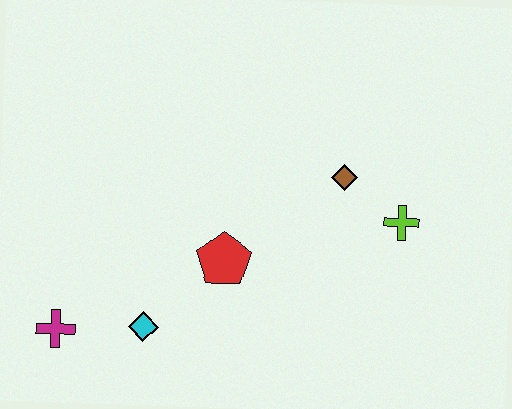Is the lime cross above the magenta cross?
Yes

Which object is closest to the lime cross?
The brown diamond is closest to the lime cross.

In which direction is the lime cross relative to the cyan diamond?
The lime cross is to the right of the cyan diamond.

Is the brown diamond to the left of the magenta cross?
No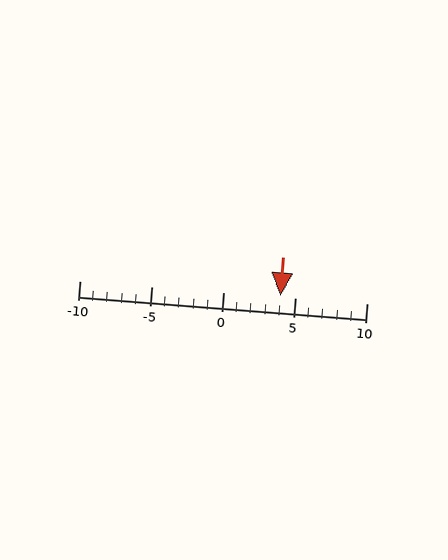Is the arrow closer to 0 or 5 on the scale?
The arrow is closer to 5.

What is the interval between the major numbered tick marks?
The major tick marks are spaced 5 units apart.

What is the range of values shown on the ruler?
The ruler shows values from -10 to 10.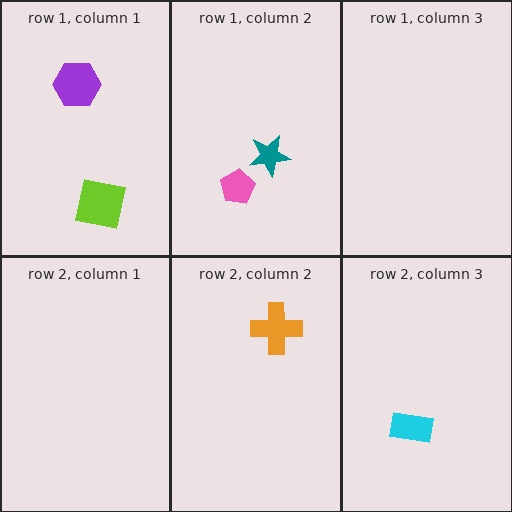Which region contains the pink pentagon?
The row 1, column 2 region.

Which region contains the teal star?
The row 1, column 2 region.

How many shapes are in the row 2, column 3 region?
1.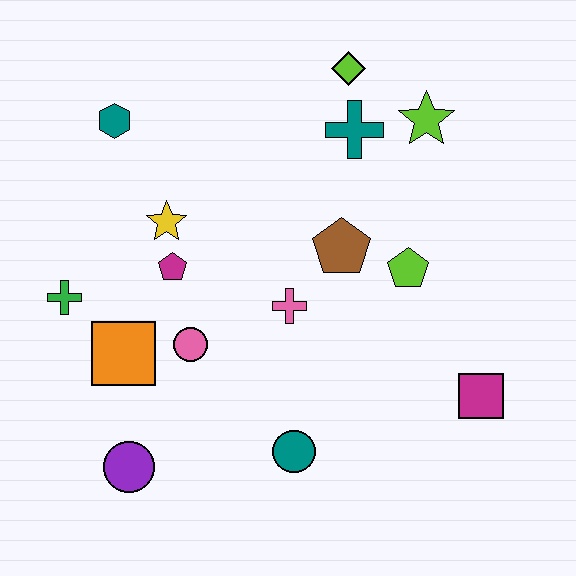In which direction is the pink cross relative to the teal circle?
The pink cross is above the teal circle.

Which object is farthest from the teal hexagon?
The magenta square is farthest from the teal hexagon.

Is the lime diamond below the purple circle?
No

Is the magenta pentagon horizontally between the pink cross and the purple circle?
Yes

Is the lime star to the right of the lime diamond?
Yes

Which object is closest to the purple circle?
The orange square is closest to the purple circle.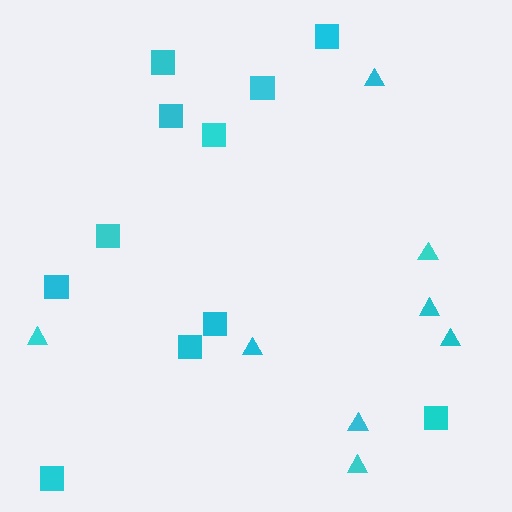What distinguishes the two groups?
There are 2 groups: one group of squares (11) and one group of triangles (8).